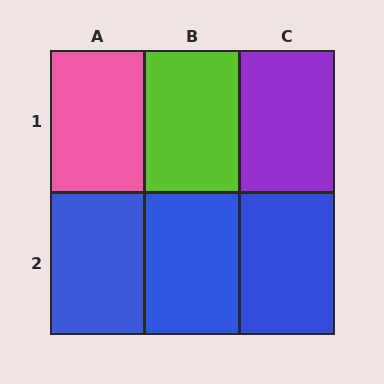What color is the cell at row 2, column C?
Blue.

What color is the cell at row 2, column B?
Blue.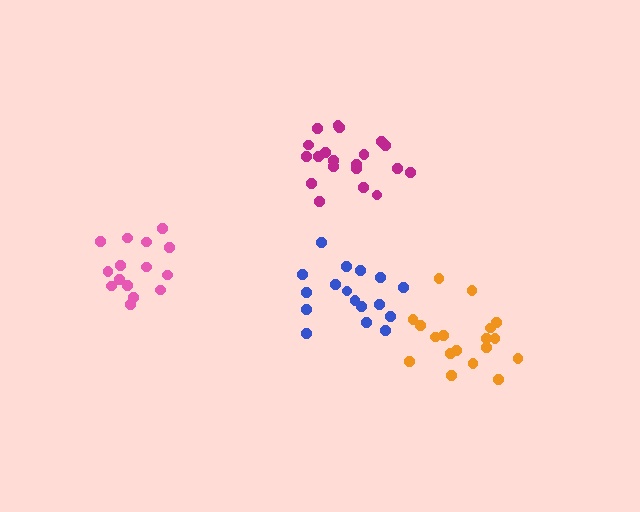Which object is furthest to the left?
The pink cluster is leftmost.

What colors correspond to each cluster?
The clusters are colored: orange, blue, magenta, pink.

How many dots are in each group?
Group 1: 18 dots, Group 2: 17 dots, Group 3: 20 dots, Group 4: 15 dots (70 total).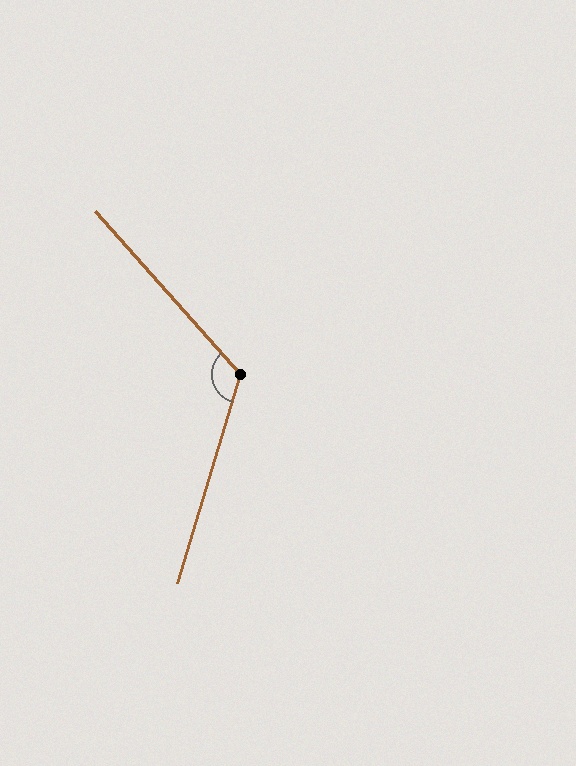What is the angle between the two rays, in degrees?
Approximately 122 degrees.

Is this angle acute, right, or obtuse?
It is obtuse.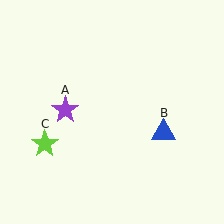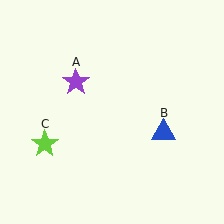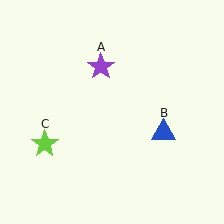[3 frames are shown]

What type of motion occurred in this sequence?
The purple star (object A) rotated clockwise around the center of the scene.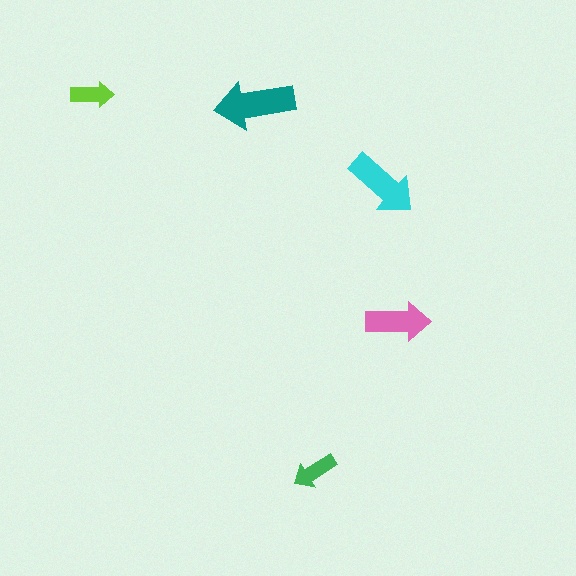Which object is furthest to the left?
The lime arrow is leftmost.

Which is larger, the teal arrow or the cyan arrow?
The teal one.